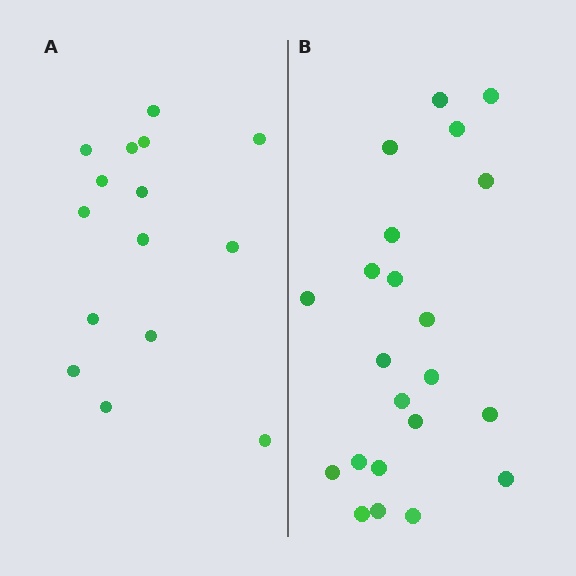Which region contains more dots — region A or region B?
Region B (the right region) has more dots.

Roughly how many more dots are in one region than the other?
Region B has roughly 8 or so more dots than region A.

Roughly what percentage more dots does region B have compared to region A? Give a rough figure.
About 45% more.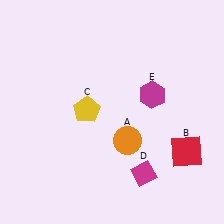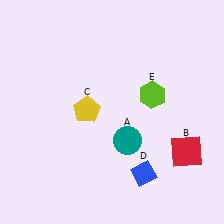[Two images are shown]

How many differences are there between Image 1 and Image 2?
There are 3 differences between the two images.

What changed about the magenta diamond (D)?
In Image 1, D is magenta. In Image 2, it changed to blue.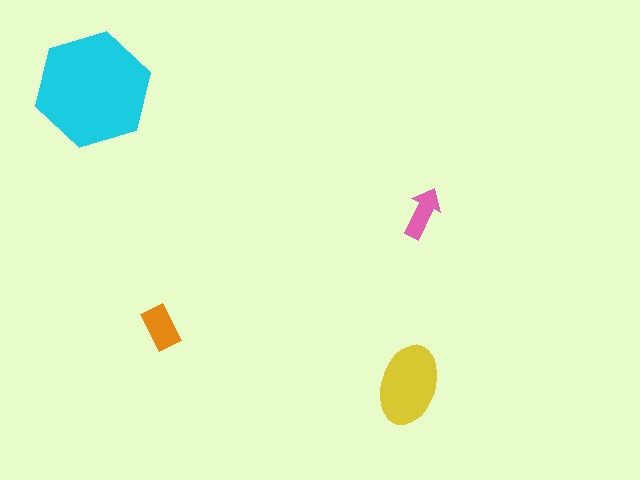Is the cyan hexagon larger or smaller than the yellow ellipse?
Larger.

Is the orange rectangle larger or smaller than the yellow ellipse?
Smaller.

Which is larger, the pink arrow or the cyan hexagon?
The cyan hexagon.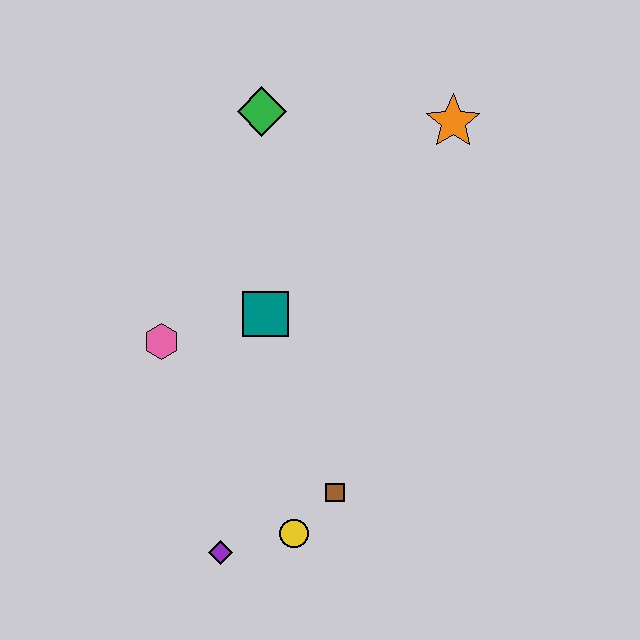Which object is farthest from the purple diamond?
The orange star is farthest from the purple diamond.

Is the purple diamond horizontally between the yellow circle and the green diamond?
No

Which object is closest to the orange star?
The green diamond is closest to the orange star.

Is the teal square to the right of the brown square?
No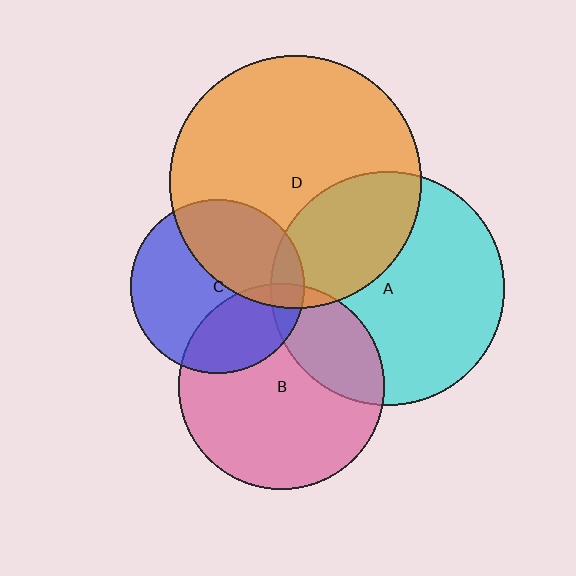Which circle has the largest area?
Circle D (orange).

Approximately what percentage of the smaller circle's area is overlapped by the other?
Approximately 25%.